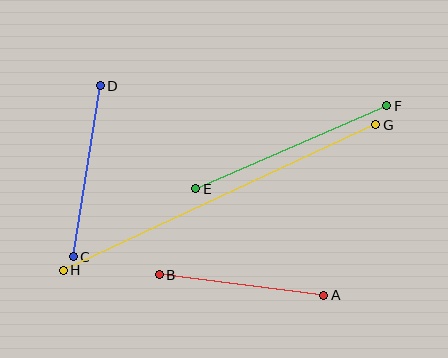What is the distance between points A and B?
The distance is approximately 166 pixels.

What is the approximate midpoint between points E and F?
The midpoint is at approximately (291, 147) pixels.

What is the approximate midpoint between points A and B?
The midpoint is at approximately (241, 285) pixels.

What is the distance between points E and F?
The distance is approximately 208 pixels.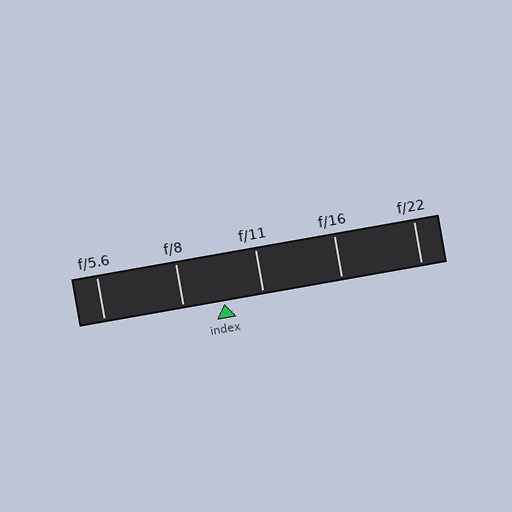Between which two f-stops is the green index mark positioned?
The index mark is between f/8 and f/11.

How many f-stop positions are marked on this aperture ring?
There are 5 f-stop positions marked.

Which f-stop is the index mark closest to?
The index mark is closest to f/11.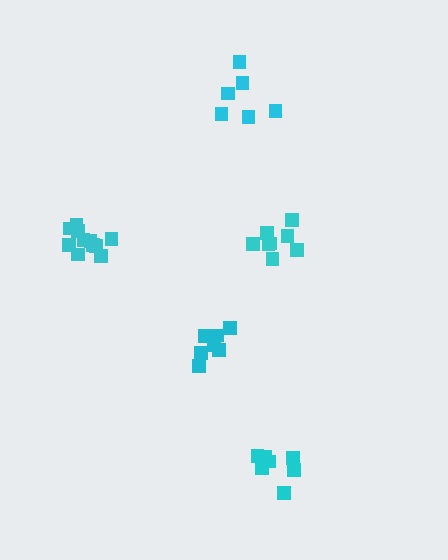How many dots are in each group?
Group 1: 7 dots, Group 2: 11 dots, Group 3: 6 dots, Group 4: 8 dots, Group 5: 7 dots (39 total).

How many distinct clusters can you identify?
There are 5 distinct clusters.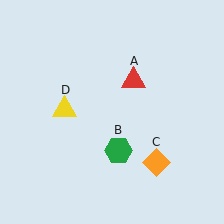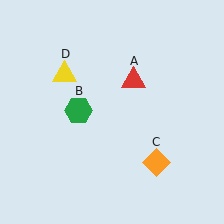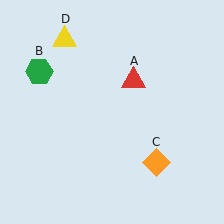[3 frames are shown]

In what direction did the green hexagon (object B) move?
The green hexagon (object B) moved up and to the left.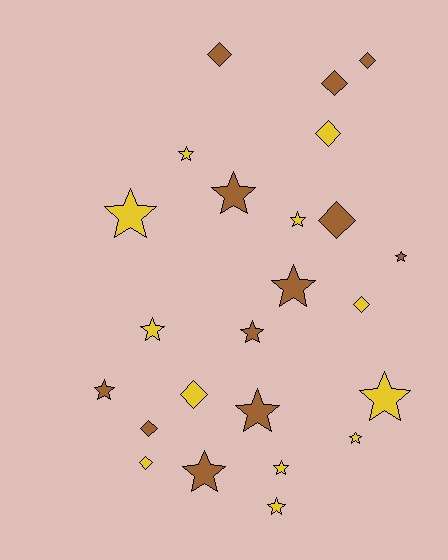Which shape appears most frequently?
Star, with 15 objects.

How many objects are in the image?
There are 24 objects.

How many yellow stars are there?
There are 8 yellow stars.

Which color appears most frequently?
Brown, with 12 objects.